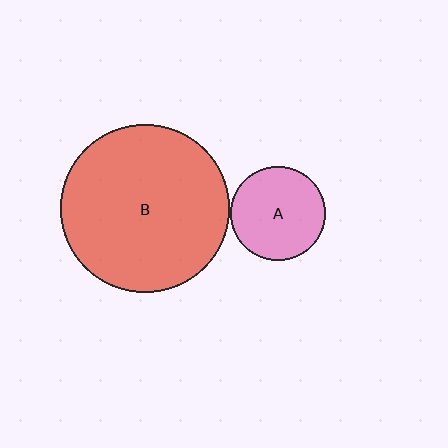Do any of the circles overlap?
No, none of the circles overlap.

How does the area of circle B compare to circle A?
Approximately 3.2 times.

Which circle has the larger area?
Circle B (red).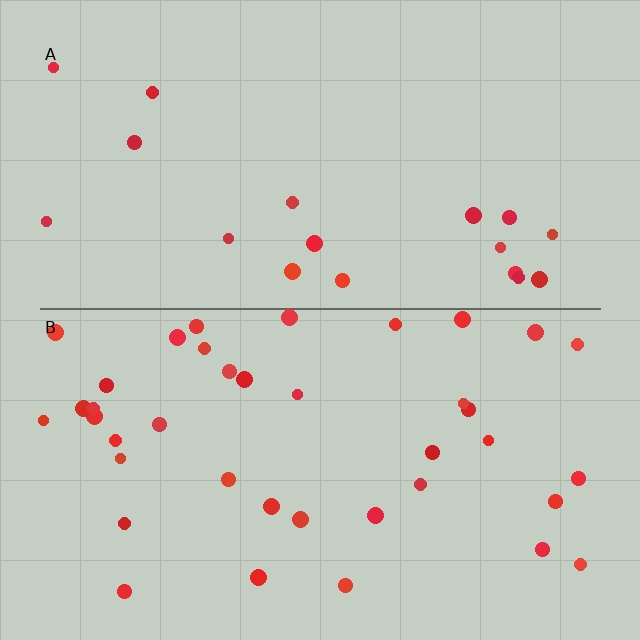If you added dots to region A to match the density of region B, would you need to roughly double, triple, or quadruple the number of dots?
Approximately double.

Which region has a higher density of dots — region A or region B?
B (the bottom).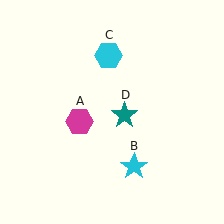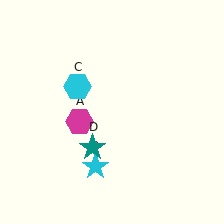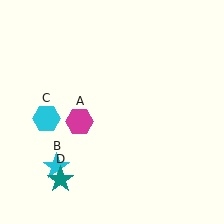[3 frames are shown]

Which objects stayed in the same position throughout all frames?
Magenta hexagon (object A) remained stationary.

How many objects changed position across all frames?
3 objects changed position: cyan star (object B), cyan hexagon (object C), teal star (object D).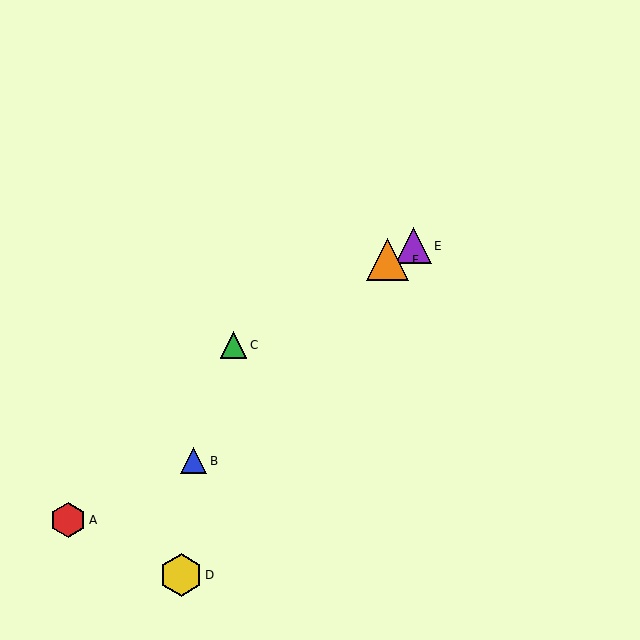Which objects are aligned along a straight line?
Objects C, E, F are aligned along a straight line.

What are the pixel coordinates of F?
Object F is at (388, 260).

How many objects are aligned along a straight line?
3 objects (C, E, F) are aligned along a straight line.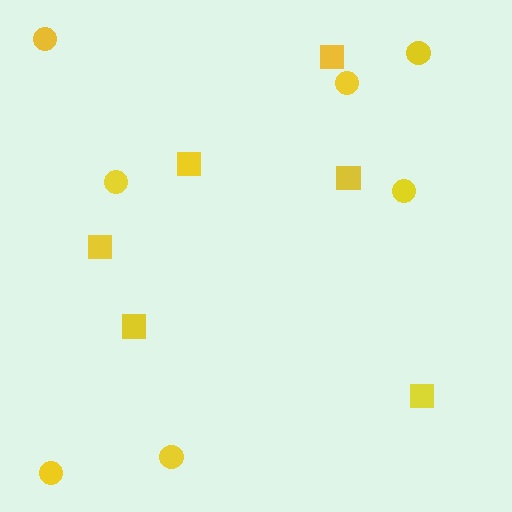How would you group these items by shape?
There are 2 groups: one group of squares (6) and one group of circles (7).